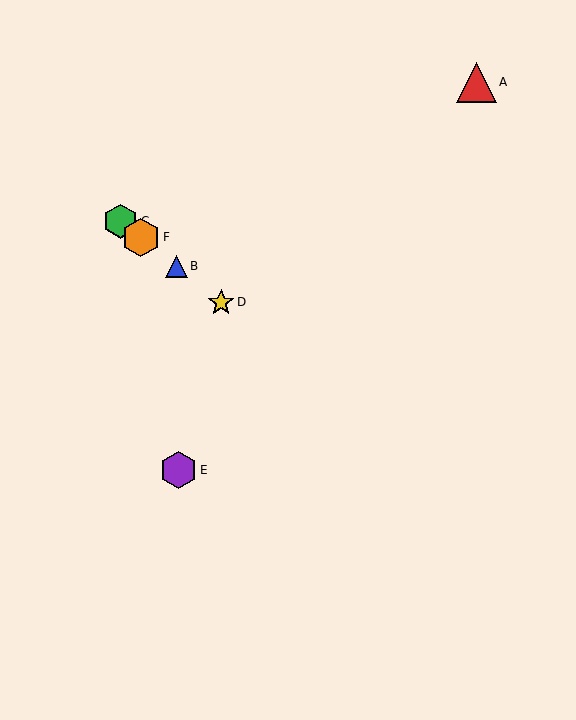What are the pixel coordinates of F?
Object F is at (141, 237).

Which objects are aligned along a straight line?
Objects B, C, D, F are aligned along a straight line.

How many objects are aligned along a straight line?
4 objects (B, C, D, F) are aligned along a straight line.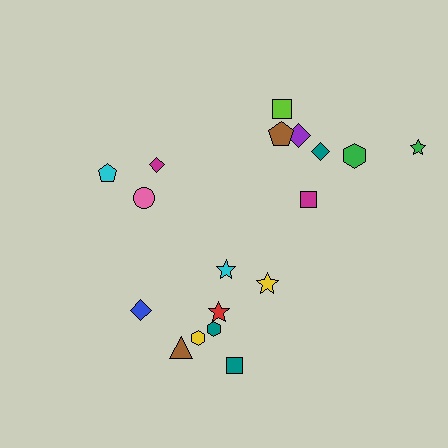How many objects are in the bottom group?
There are 8 objects.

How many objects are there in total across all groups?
There are 18 objects.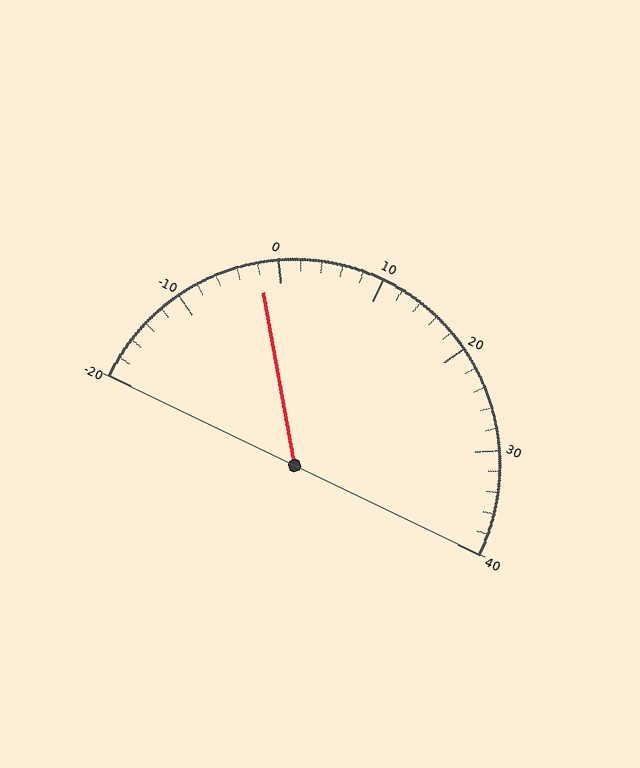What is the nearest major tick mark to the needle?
The nearest major tick mark is 0.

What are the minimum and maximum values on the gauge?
The gauge ranges from -20 to 40.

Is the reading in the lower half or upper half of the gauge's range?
The reading is in the lower half of the range (-20 to 40).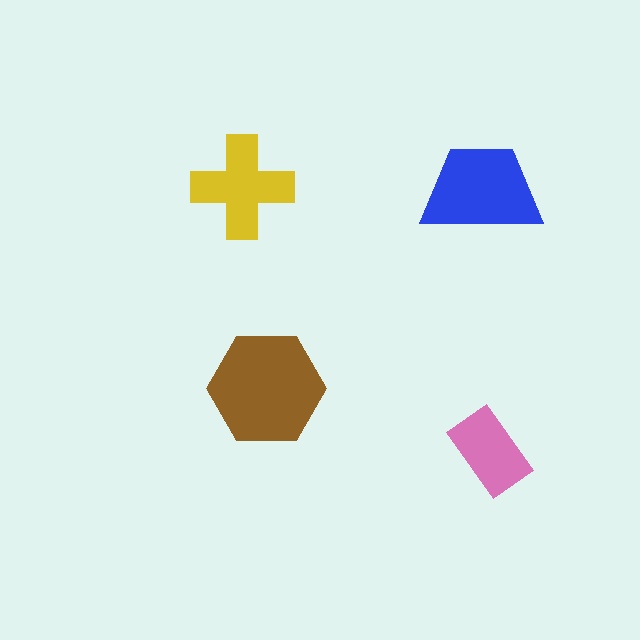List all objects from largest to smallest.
The brown hexagon, the blue trapezoid, the yellow cross, the pink rectangle.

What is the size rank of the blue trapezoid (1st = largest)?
2nd.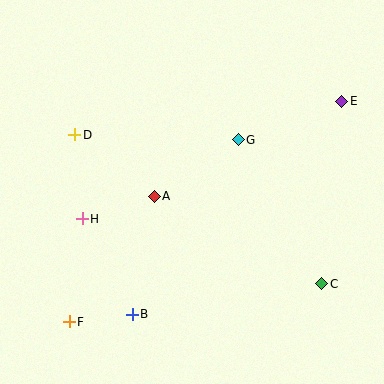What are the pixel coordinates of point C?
Point C is at (322, 284).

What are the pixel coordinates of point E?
Point E is at (342, 101).